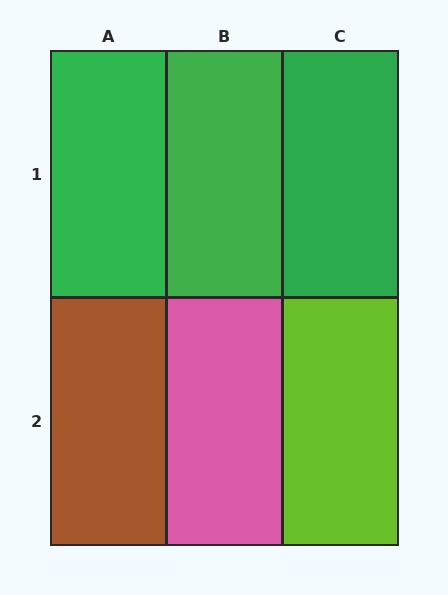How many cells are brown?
1 cell is brown.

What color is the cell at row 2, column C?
Lime.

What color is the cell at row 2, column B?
Pink.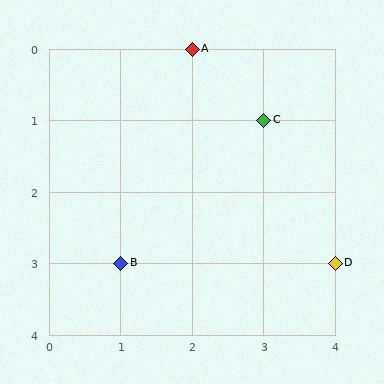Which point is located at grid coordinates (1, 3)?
Point B is at (1, 3).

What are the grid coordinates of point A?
Point A is at grid coordinates (2, 0).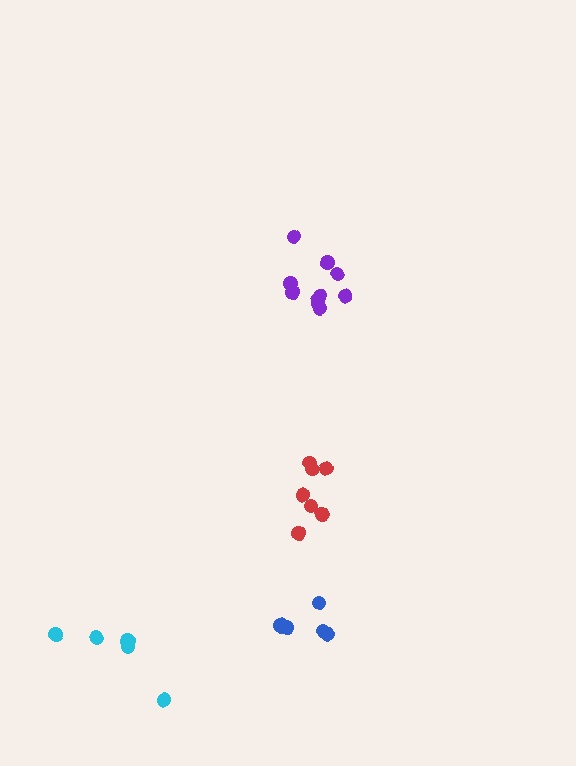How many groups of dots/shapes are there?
There are 4 groups.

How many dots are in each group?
Group 1: 7 dots, Group 2: 10 dots, Group 3: 6 dots, Group 4: 6 dots (29 total).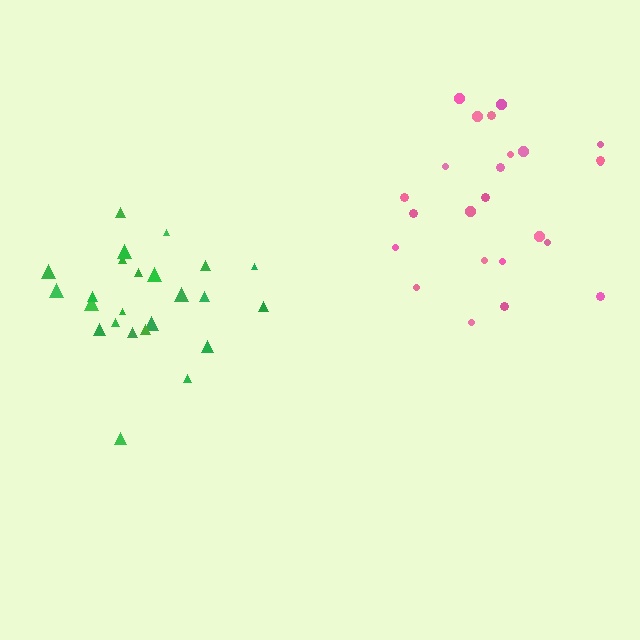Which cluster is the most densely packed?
Green.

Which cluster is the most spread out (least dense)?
Pink.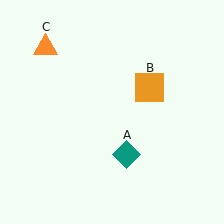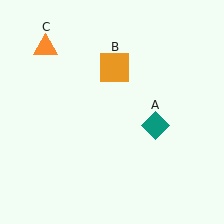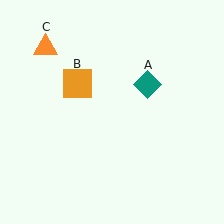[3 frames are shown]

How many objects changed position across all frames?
2 objects changed position: teal diamond (object A), orange square (object B).